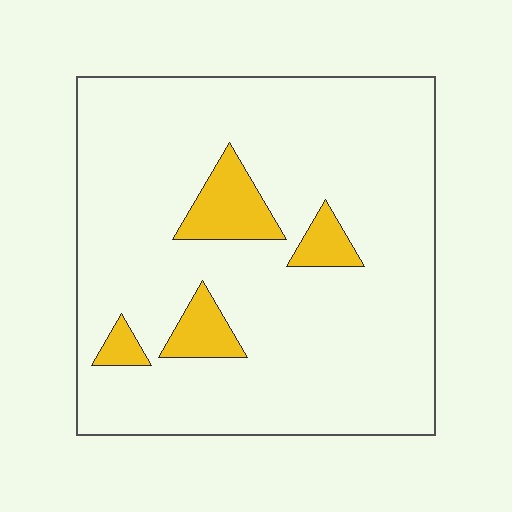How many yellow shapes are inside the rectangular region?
4.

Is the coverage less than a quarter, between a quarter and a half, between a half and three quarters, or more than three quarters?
Less than a quarter.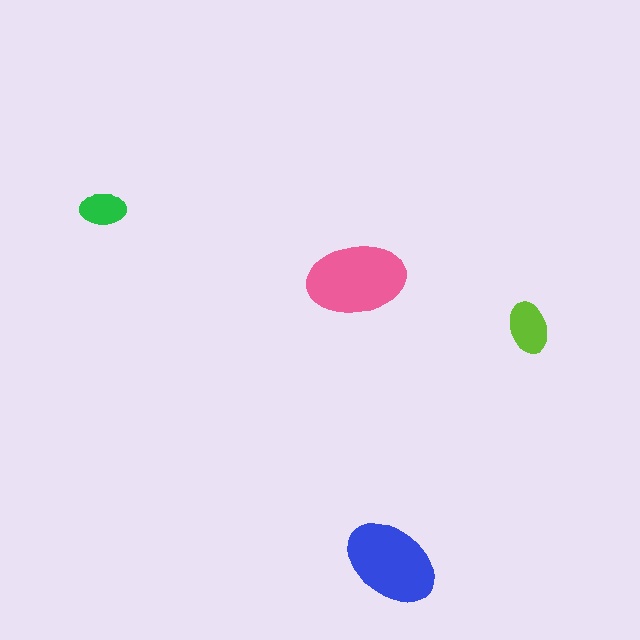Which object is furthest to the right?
The lime ellipse is rightmost.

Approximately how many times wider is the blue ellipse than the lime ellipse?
About 2 times wider.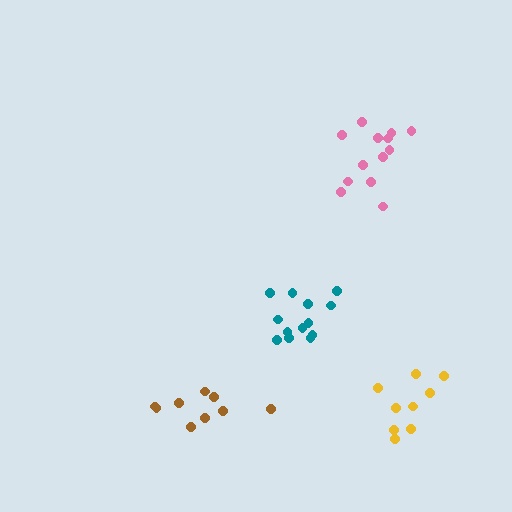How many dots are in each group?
Group 1: 13 dots, Group 2: 9 dots, Group 3: 13 dots, Group 4: 9 dots (44 total).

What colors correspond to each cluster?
The clusters are colored: teal, yellow, pink, brown.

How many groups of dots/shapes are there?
There are 4 groups.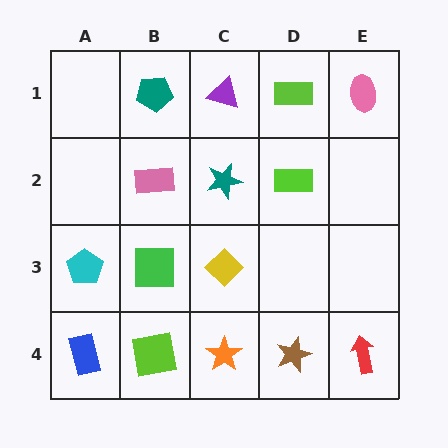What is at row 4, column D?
A brown star.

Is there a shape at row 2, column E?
No, that cell is empty.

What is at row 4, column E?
A red arrow.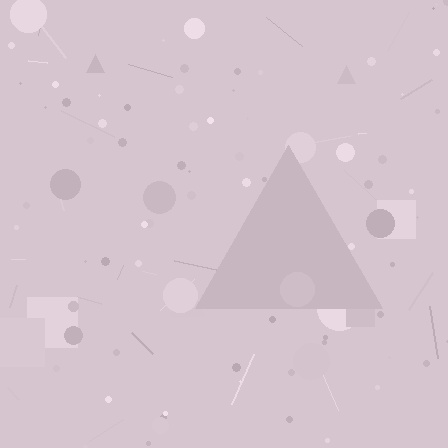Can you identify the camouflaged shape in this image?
The camouflaged shape is a triangle.